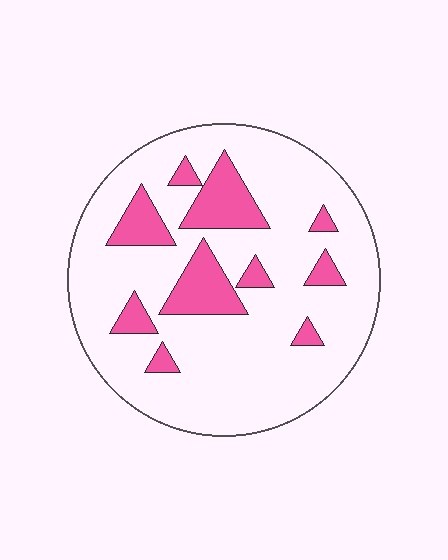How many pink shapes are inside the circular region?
10.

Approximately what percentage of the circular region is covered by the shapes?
Approximately 20%.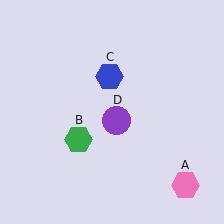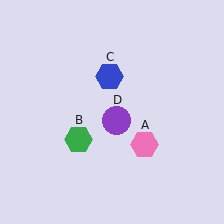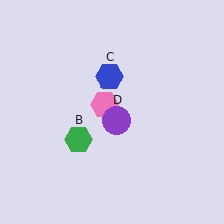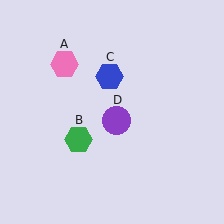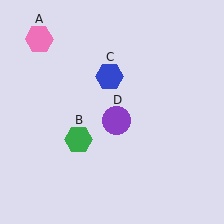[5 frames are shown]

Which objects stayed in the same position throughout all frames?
Green hexagon (object B) and blue hexagon (object C) and purple circle (object D) remained stationary.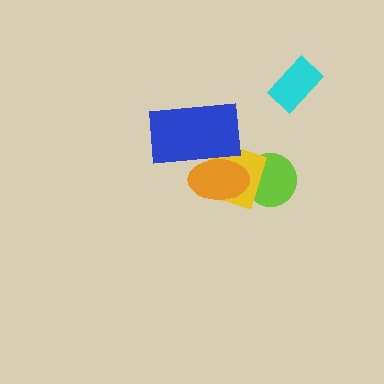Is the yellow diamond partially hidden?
Yes, it is partially covered by another shape.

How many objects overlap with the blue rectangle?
2 objects overlap with the blue rectangle.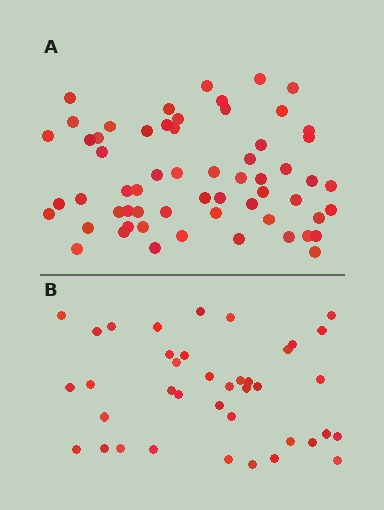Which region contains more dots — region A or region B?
Region A (the top region) has more dots.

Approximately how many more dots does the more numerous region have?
Region A has approximately 20 more dots than region B.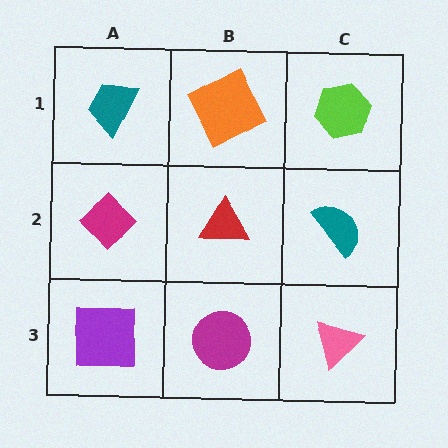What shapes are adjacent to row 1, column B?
A red triangle (row 2, column B), a teal trapezoid (row 1, column A), a lime hexagon (row 1, column C).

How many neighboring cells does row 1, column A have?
2.